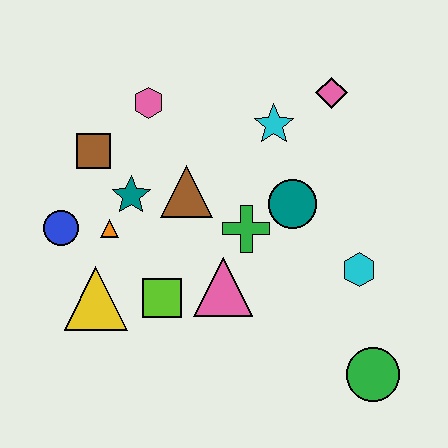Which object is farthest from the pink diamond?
The yellow triangle is farthest from the pink diamond.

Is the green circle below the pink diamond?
Yes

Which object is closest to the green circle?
The cyan hexagon is closest to the green circle.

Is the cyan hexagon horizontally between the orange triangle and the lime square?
No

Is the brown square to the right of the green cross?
No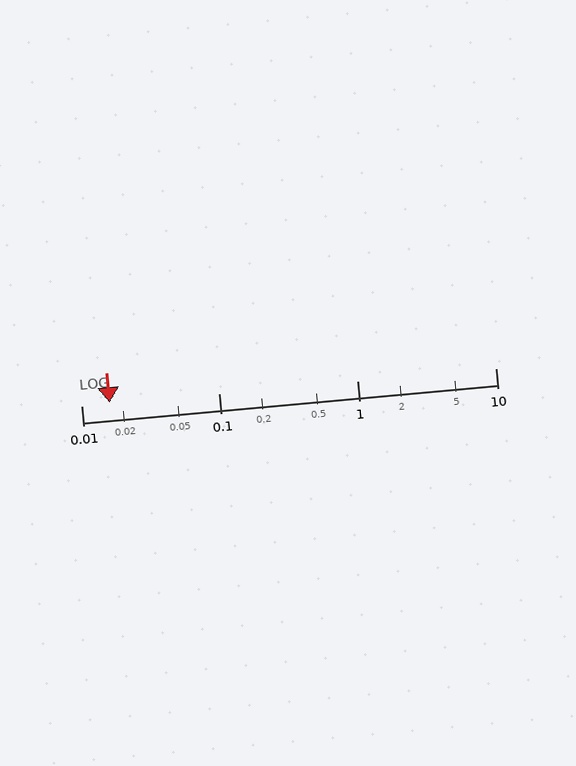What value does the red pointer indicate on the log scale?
The pointer indicates approximately 0.016.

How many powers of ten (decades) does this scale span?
The scale spans 3 decades, from 0.01 to 10.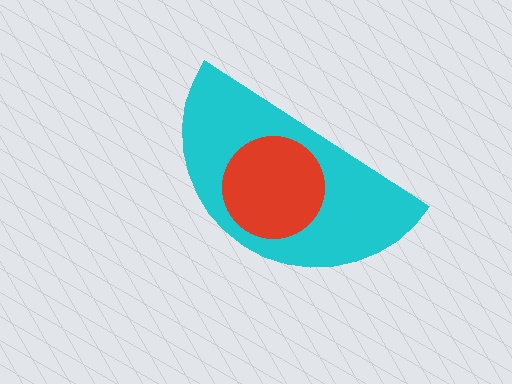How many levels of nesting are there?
2.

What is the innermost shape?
The red circle.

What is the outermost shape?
The cyan semicircle.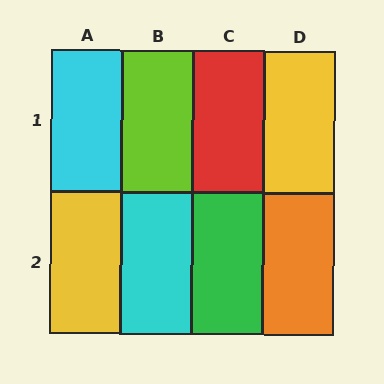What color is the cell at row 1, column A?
Cyan.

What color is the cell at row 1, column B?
Lime.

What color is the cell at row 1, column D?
Yellow.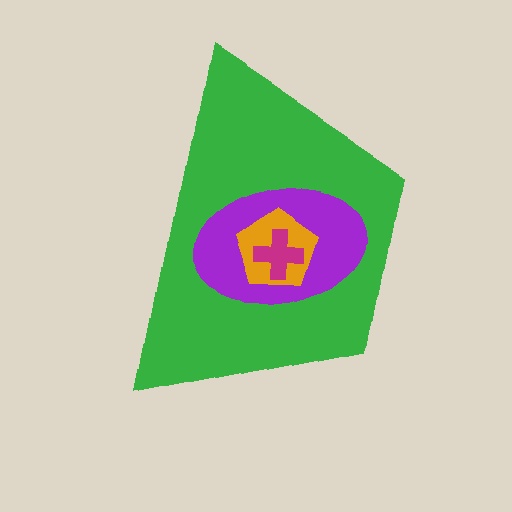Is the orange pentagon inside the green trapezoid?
Yes.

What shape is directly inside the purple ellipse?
The orange pentagon.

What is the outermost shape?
The green trapezoid.